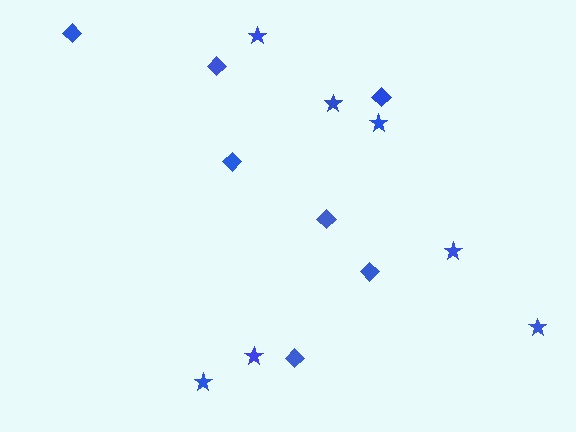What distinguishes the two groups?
There are 2 groups: one group of stars (7) and one group of diamonds (7).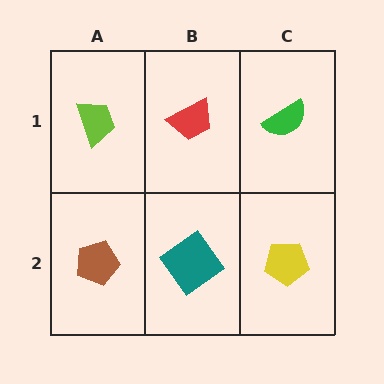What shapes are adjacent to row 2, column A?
A lime trapezoid (row 1, column A), a teal diamond (row 2, column B).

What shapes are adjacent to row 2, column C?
A green semicircle (row 1, column C), a teal diamond (row 2, column B).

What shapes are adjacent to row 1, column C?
A yellow pentagon (row 2, column C), a red trapezoid (row 1, column B).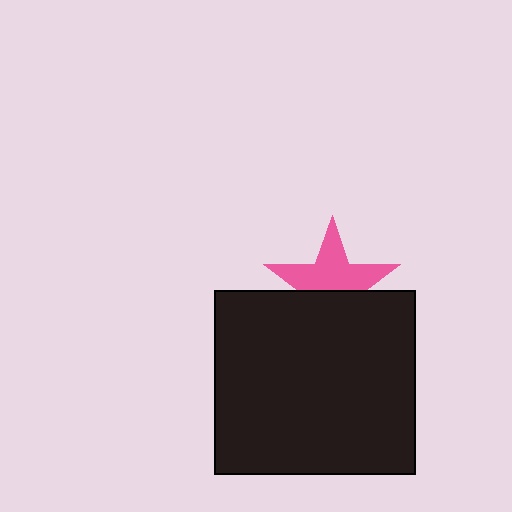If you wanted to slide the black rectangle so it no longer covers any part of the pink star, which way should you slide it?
Slide it down — that is the most direct way to separate the two shapes.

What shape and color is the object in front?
The object in front is a black rectangle.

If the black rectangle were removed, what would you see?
You would see the complete pink star.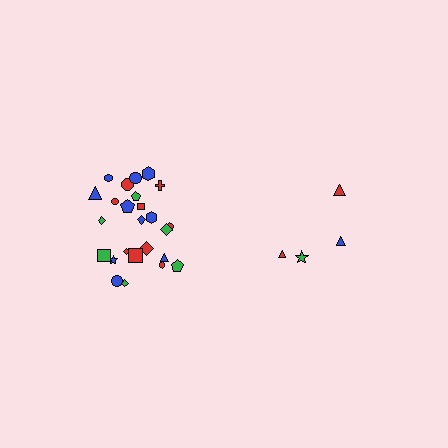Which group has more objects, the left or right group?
The left group.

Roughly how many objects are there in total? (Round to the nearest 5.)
Roughly 30 objects in total.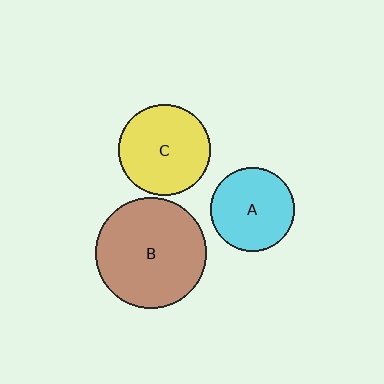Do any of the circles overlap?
No, none of the circles overlap.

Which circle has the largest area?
Circle B (brown).